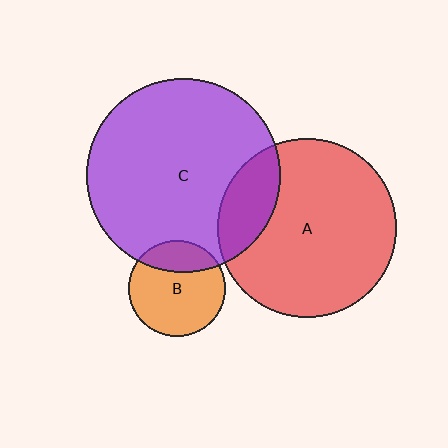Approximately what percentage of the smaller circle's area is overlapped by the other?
Approximately 25%.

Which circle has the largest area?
Circle C (purple).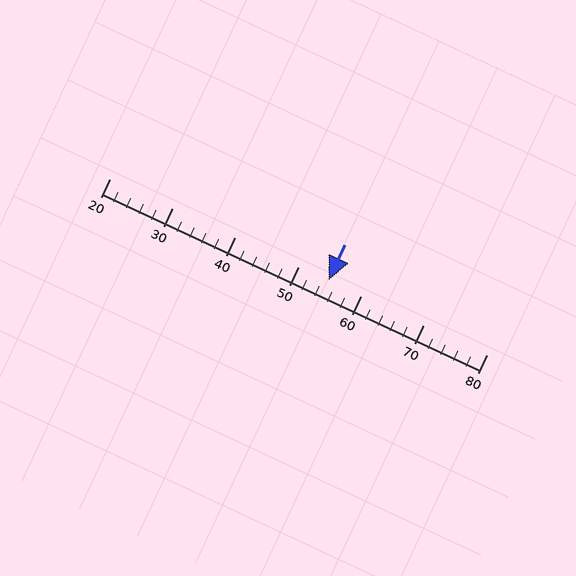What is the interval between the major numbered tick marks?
The major tick marks are spaced 10 units apart.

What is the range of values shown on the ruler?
The ruler shows values from 20 to 80.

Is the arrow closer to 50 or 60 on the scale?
The arrow is closer to 50.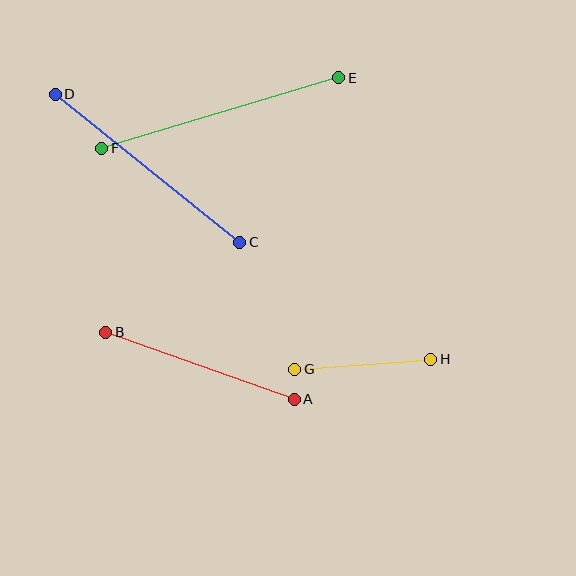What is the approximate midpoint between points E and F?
The midpoint is at approximately (220, 113) pixels.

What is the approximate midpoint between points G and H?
The midpoint is at approximately (363, 364) pixels.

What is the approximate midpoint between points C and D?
The midpoint is at approximately (148, 168) pixels.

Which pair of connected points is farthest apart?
Points E and F are farthest apart.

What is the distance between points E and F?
The distance is approximately 247 pixels.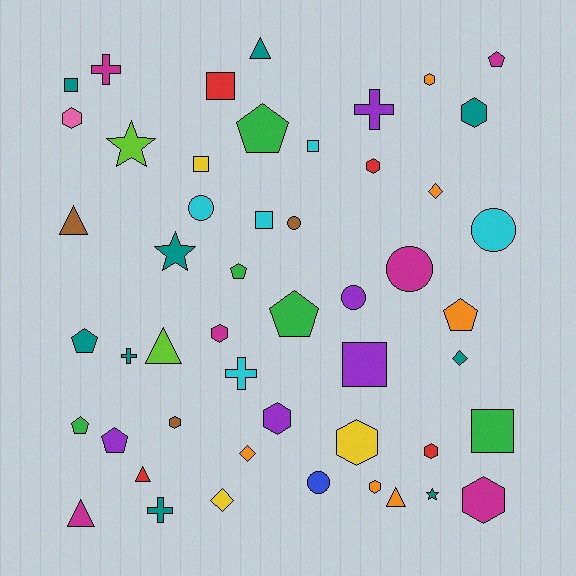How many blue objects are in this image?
There is 1 blue object.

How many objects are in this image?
There are 50 objects.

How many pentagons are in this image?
There are 8 pentagons.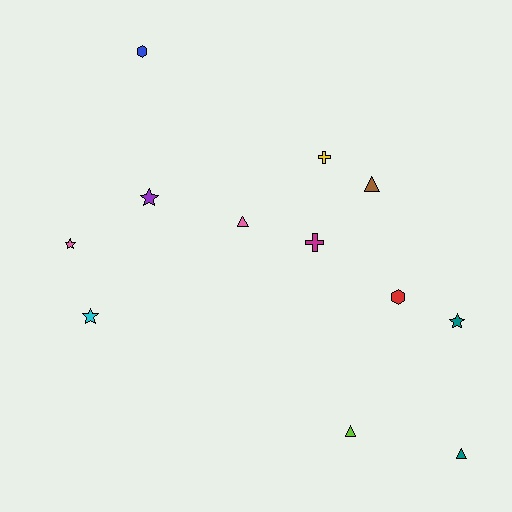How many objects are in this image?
There are 12 objects.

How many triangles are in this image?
There are 4 triangles.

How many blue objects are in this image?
There is 1 blue object.